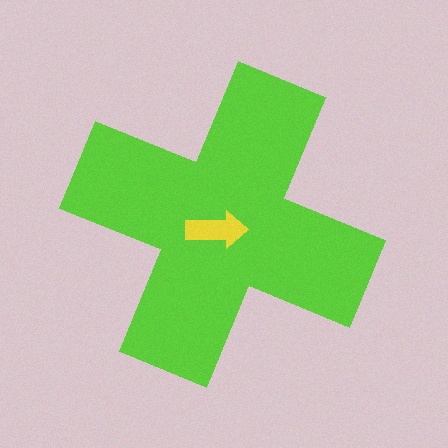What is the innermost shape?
The yellow arrow.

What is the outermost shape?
The lime cross.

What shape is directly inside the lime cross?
The yellow arrow.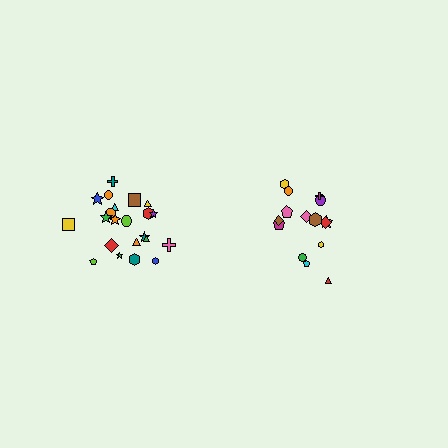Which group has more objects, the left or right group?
The left group.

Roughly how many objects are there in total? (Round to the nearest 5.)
Roughly 35 objects in total.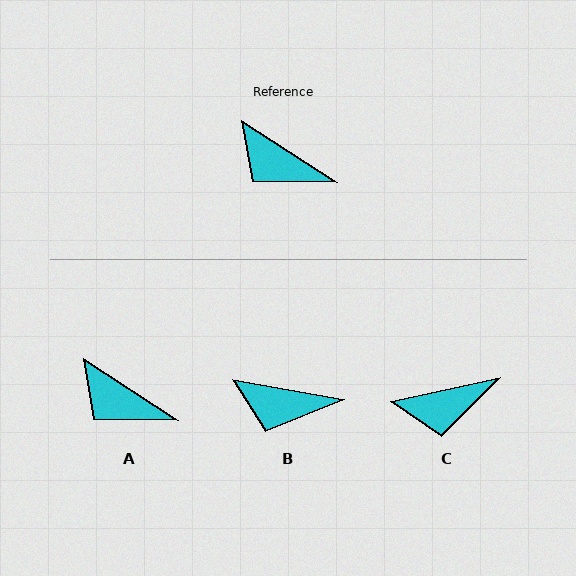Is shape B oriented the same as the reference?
No, it is off by about 23 degrees.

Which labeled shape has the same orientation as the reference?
A.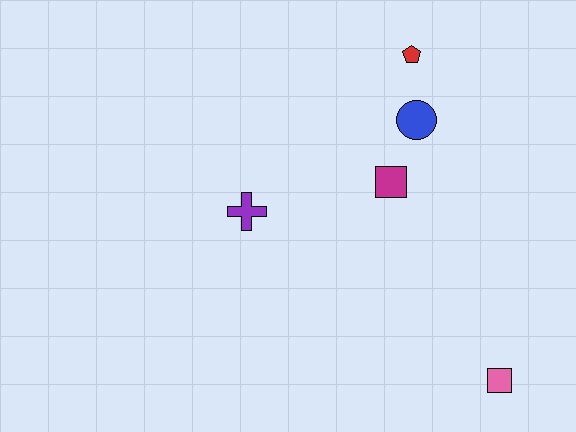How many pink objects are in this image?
There is 1 pink object.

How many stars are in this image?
There are no stars.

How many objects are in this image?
There are 5 objects.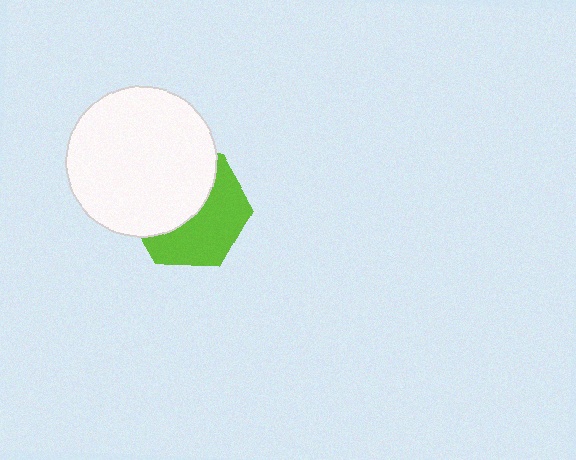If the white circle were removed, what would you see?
You would see the complete lime hexagon.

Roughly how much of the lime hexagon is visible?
About half of it is visible (roughly 49%).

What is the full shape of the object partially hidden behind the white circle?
The partially hidden object is a lime hexagon.